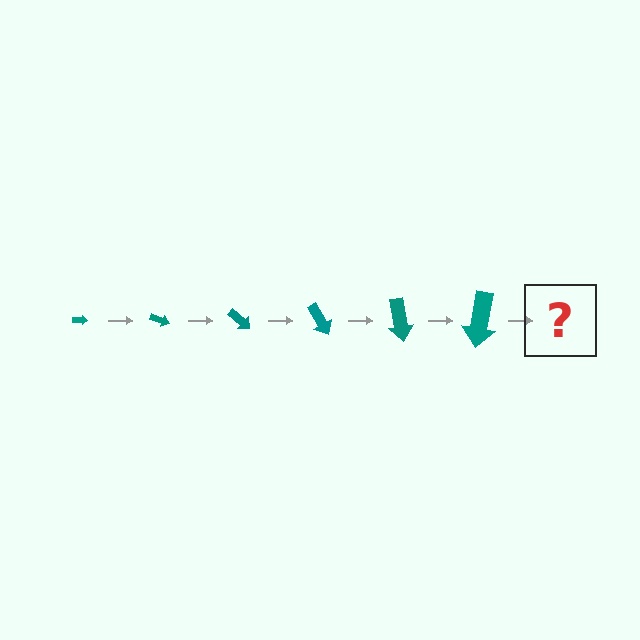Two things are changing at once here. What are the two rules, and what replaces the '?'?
The two rules are that the arrow grows larger each step and it rotates 20 degrees each step. The '?' should be an arrow, larger than the previous one and rotated 120 degrees from the start.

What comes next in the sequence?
The next element should be an arrow, larger than the previous one and rotated 120 degrees from the start.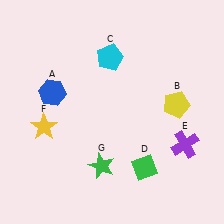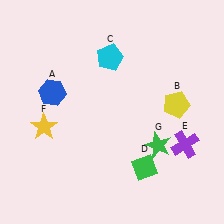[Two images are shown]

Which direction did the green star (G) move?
The green star (G) moved right.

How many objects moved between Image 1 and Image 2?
1 object moved between the two images.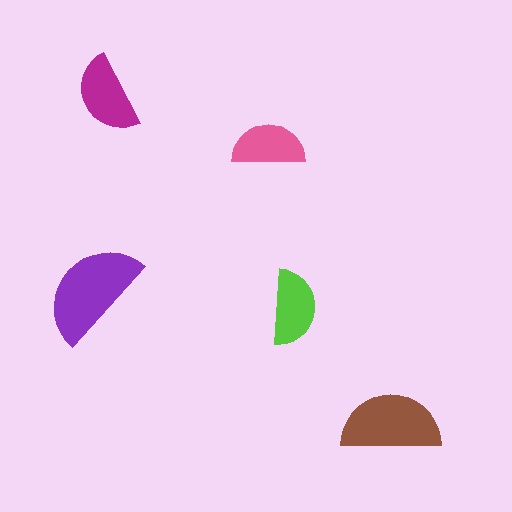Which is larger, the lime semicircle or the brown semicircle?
The brown one.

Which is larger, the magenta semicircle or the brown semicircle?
The brown one.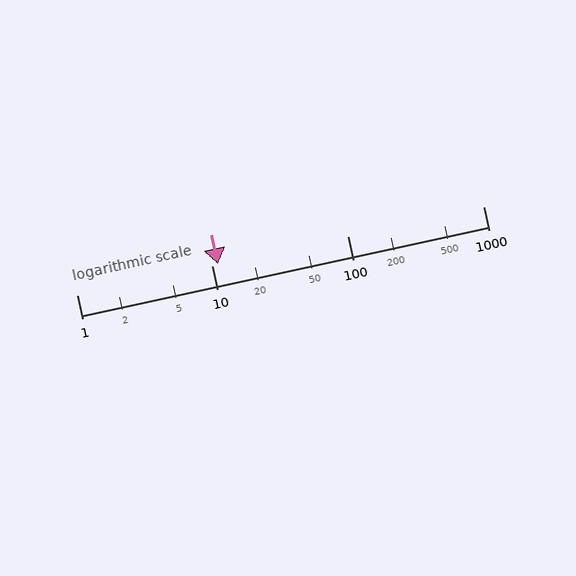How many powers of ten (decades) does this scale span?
The scale spans 3 decades, from 1 to 1000.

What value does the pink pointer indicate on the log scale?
The pointer indicates approximately 11.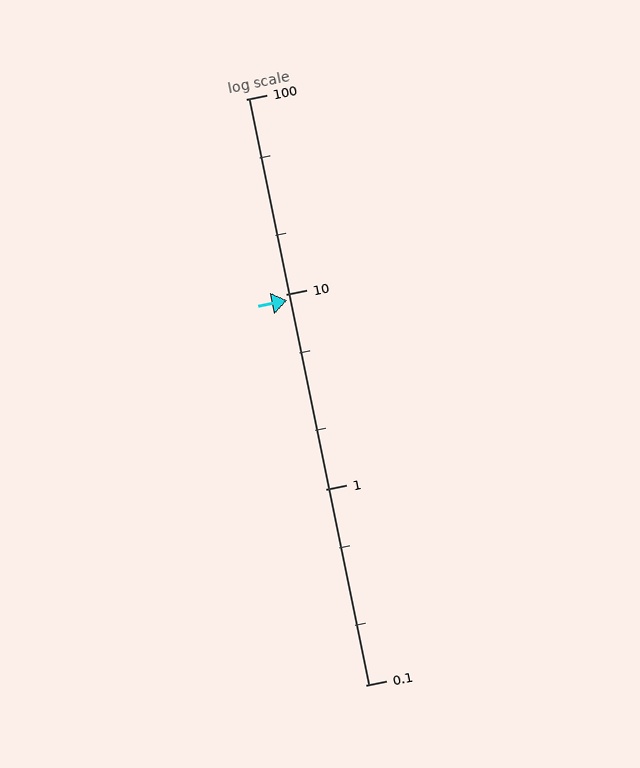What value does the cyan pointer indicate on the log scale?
The pointer indicates approximately 9.3.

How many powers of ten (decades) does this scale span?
The scale spans 3 decades, from 0.1 to 100.